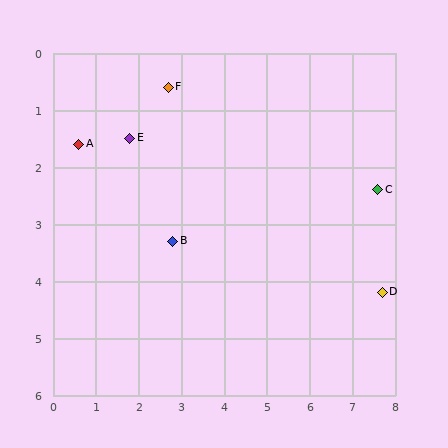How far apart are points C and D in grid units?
Points C and D are about 1.8 grid units apart.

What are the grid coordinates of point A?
Point A is at approximately (0.6, 1.6).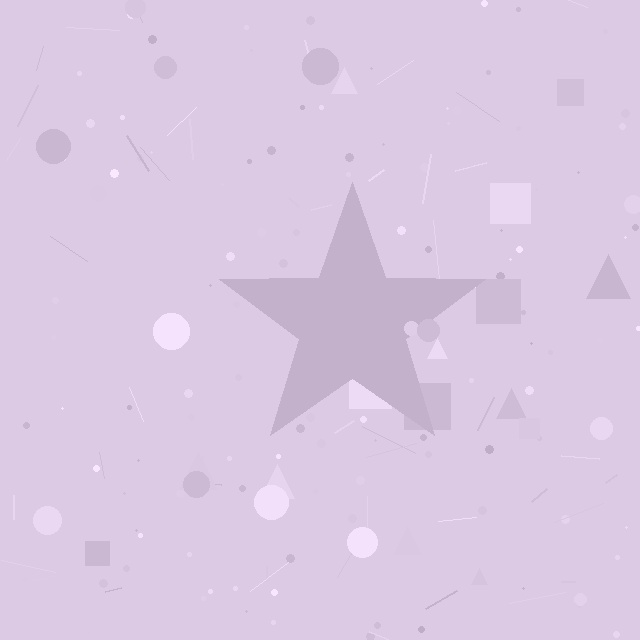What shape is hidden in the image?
A star is hidden in the image.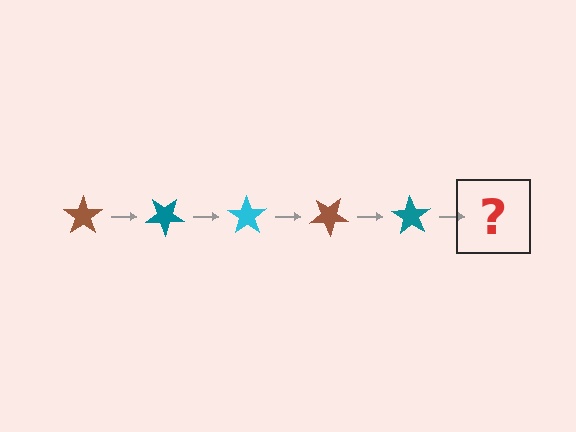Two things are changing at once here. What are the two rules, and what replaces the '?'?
The two rules are that it rotates 35 degrees each step and the color cycles through brown, teal, and cyan. The '?' should be a cyan star, rotated 175 degrees from the start.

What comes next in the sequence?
The next element should be a cyan star, rotated 175 degrees from the start.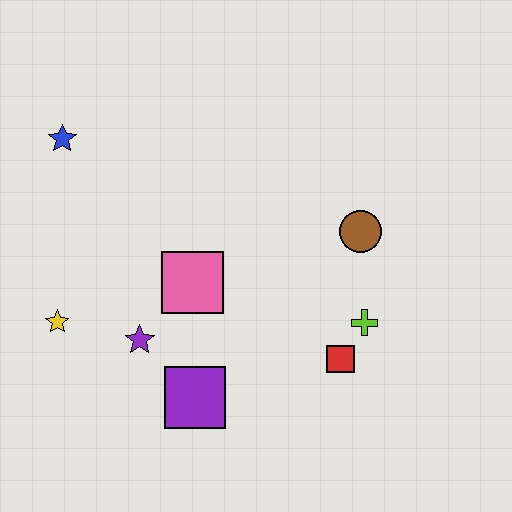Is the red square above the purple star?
No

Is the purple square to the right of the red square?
No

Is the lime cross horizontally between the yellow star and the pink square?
No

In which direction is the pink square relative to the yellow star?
The pink square is to the right of the yellow star.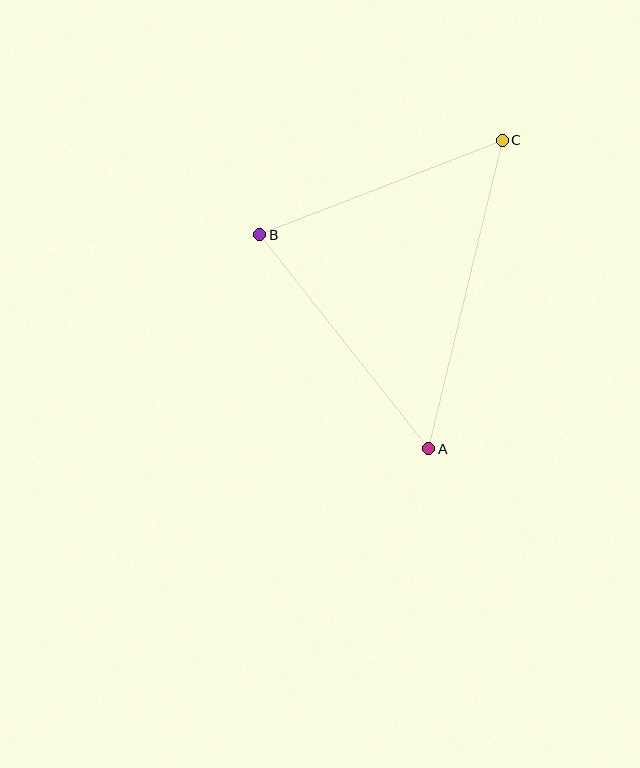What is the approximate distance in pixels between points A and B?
The distance between A and B is approximately 273 pixels.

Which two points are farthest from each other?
Points A and C are farthest from each other.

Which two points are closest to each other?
Points B and C are closest to each other.